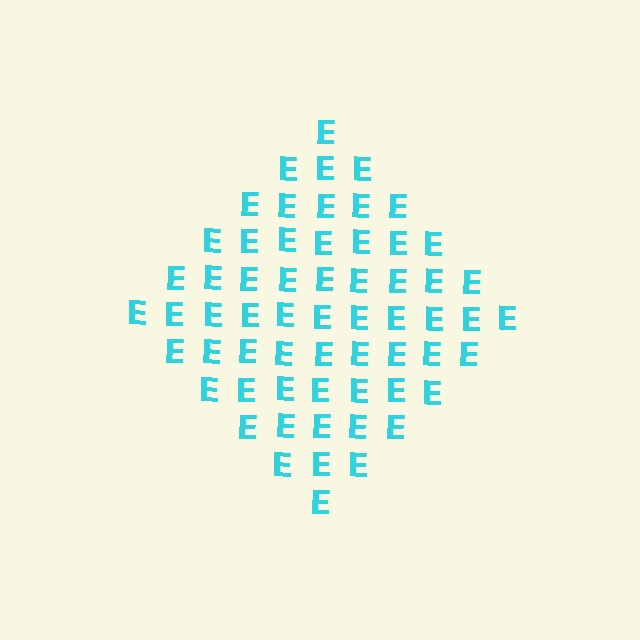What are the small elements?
The small elements are letter E's.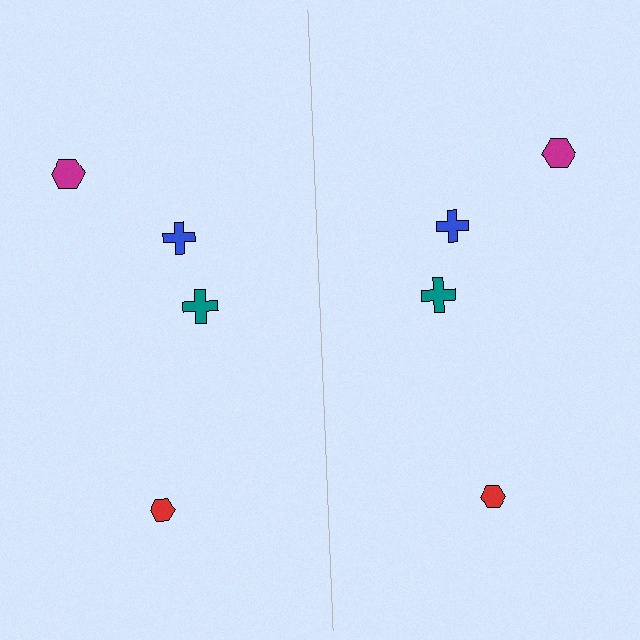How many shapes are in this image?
There are 8 shapes in this image.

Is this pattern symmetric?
Yes, this pattern has bilateral (reflection) symmetry.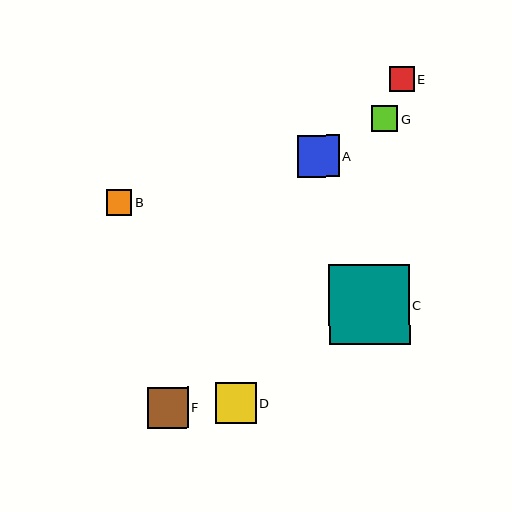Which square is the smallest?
Square E is the smallest with a size of approximately 25 pixels.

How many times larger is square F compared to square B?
Square F is approximately 1.6 times the size of square B.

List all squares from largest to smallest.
From largest to smallest: C, A, D, F, G, B, E.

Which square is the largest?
Square C is the largest with a size of approximately 80 pixels.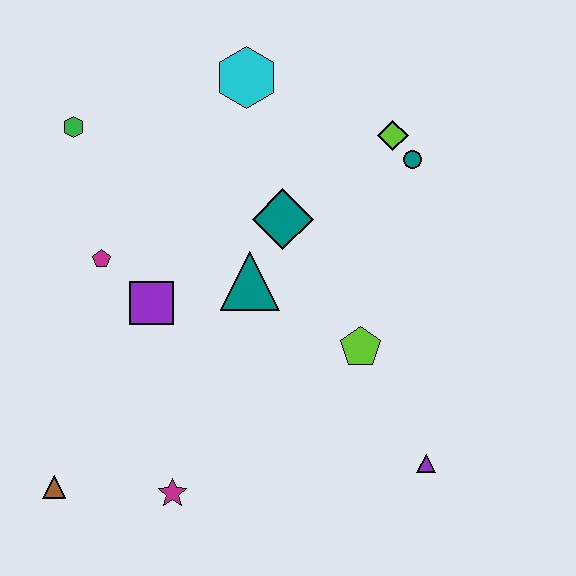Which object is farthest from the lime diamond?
The brown triangle is farthest from the lime diamond.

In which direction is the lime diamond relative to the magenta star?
The lime diamond is above the magenta star.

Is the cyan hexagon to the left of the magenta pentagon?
No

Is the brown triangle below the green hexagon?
Yes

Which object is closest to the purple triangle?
The lime pentagon is closest to the purple triangle.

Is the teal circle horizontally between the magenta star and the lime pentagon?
No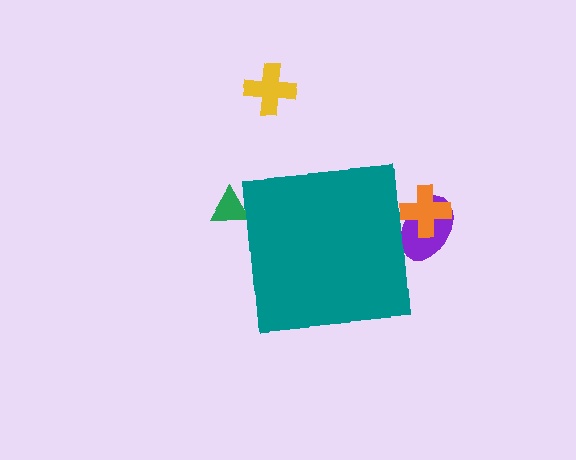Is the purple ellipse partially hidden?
Yes, the purple ellipse is partially hidden behind the teal square.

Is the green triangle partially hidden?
Yes, the green triangle is partially hidden behind the teal square.